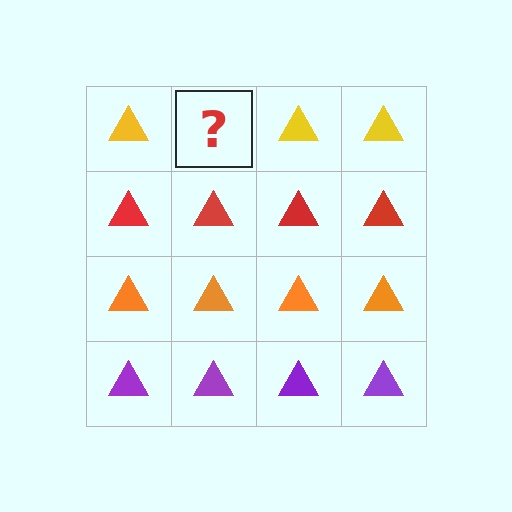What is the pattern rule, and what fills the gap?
The rule is that each row has a consistent color. The gap should be filled with a yellow triangle.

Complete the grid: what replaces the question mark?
The question mark should be replaced with a yellow triangle.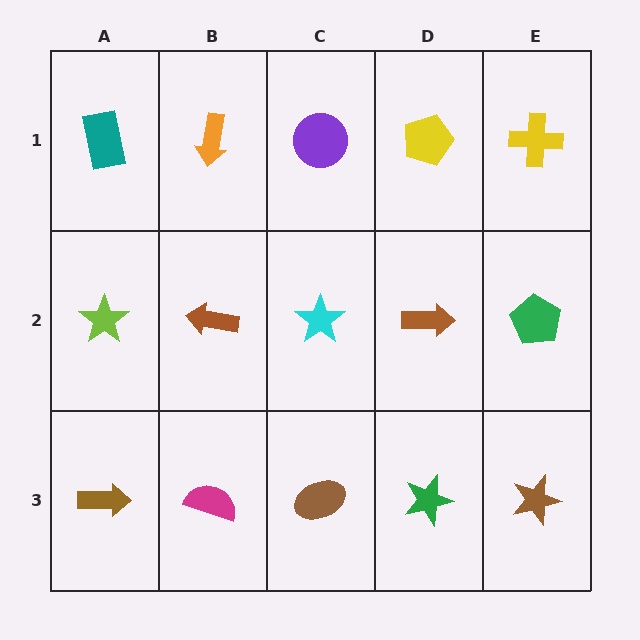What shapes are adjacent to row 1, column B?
A brown arrow (row 2, column B), a teal rectangle (row 1, column A), a purple circle (row 1, column C).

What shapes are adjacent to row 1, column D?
A brown arrow (row 2, column D), a purple circle (row 1, column C), a yellow cross (row 1, column E).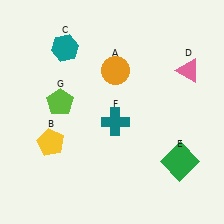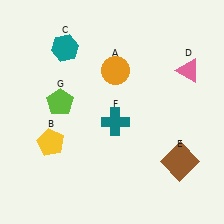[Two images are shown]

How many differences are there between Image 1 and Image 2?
There is 1 difference between the two images.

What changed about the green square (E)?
In Image 1, E is green. In Image 2, it changed to brown.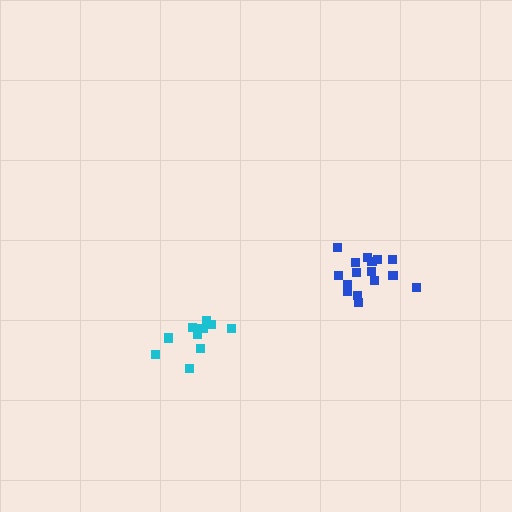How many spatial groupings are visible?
There are 2 spatial groupings.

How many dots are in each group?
Group 1: 11 dots, Group 2: 16 dots (27 total).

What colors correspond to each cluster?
The clusters are colored: cyan, blue.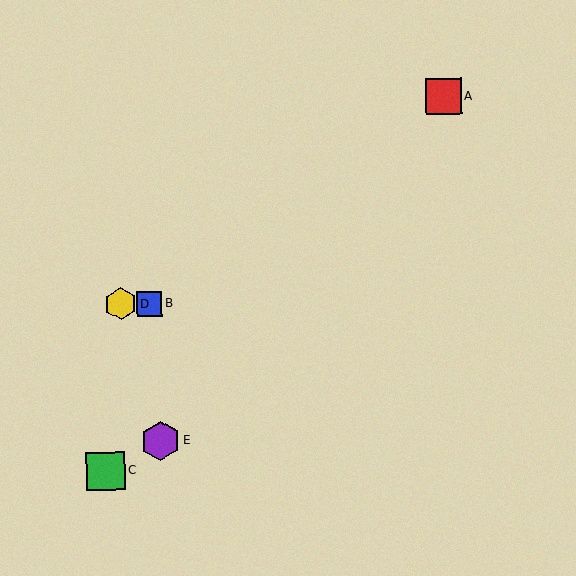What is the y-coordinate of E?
Object E is at y≈441.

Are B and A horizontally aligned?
No, B is at y≈303 and A is at y≈97.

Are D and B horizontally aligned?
Yes, both are at y≈304.